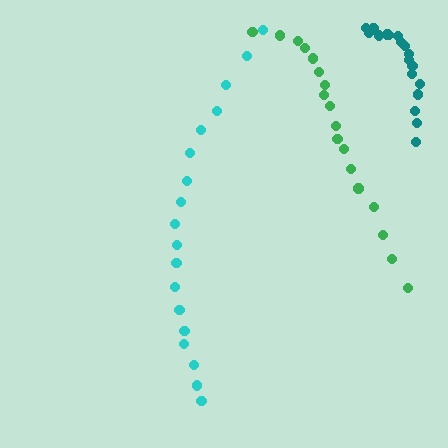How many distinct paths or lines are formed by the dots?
There are 3 distinct paths.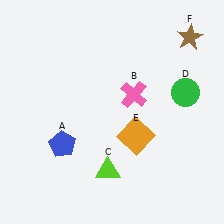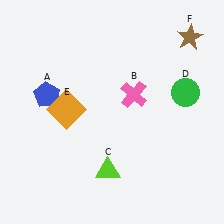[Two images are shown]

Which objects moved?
The objects that moved are: the blue pentagon (A), the orange square (E).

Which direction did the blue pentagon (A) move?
The blue pentagon (A) moved up.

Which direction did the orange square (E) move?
The orange square (E) moved left.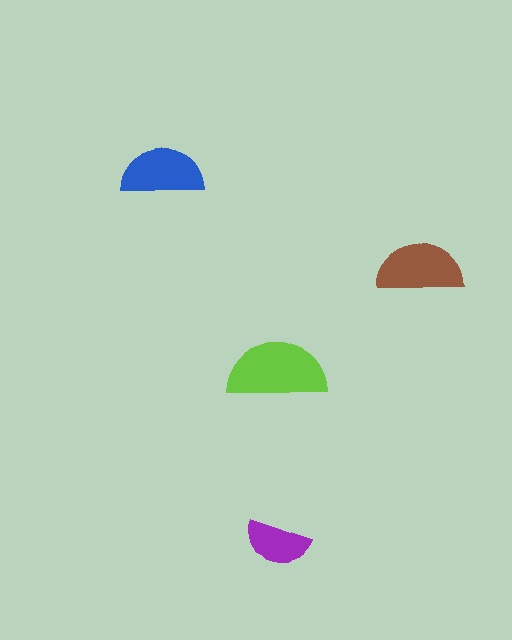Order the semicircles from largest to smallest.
the lime one, the brown one, the blue one, the purple one.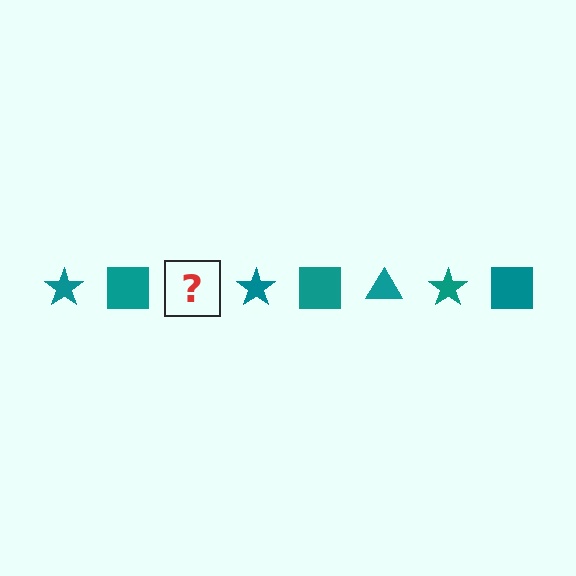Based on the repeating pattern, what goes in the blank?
The blank should be a teal triangle.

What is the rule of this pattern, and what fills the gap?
The rule is that the pattern cycles through star, square, triangle shapes in teal. The gap should be filled with a teal triangle.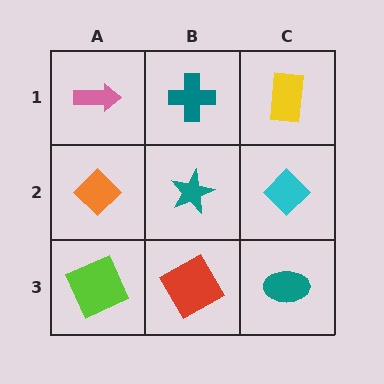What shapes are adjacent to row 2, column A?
A pink arrow (row 1, column A), a lime square (row 3, column A), a teal star (row 2, column B).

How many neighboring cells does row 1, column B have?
3.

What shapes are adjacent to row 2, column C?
A yellow rectangle (row 1, column C), a teal ellipse (row 3, column C), a teal star (row 2, column B).